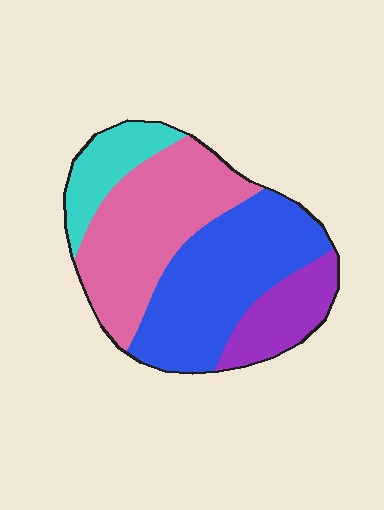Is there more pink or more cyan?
Pink.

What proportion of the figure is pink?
Pink covers 36% of the figure.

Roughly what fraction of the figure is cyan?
Cyan takes up less than a quarter of the figure.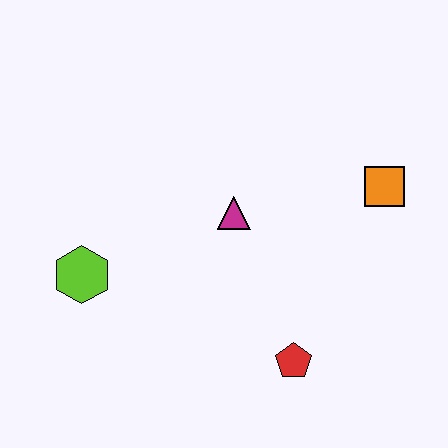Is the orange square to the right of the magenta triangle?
Yes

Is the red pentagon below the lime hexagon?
Yes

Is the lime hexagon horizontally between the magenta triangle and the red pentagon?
No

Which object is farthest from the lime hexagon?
The orange square is farthest from the lime hexagon.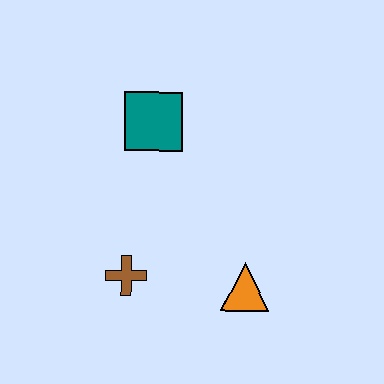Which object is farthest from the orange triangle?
The teal square is farthest from the orange triangle.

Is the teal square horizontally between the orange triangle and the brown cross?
Yes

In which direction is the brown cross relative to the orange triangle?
The brown cross is to the left of the orange triangle.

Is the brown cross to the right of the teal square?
No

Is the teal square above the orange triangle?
Yes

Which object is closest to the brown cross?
The orange triangle is closest to the brown cross.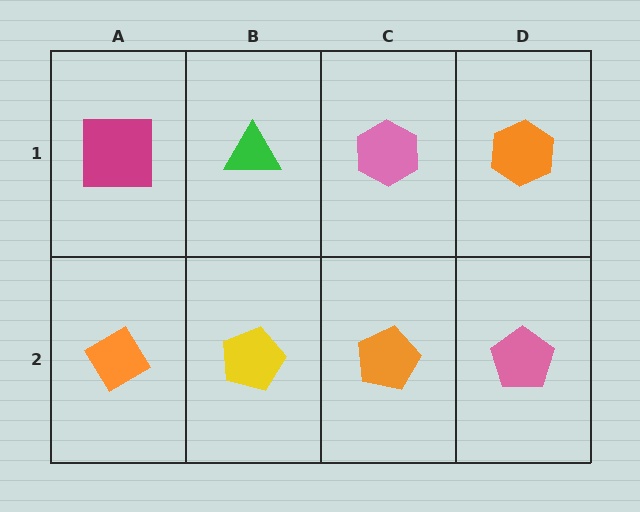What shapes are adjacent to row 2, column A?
A magenta square (row 1, column A), a yellow pentagon (row 2, column B).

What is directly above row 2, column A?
A magenta square.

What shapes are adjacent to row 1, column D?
A pink pentagon (row 2, column D), a pink hexagon (row 1, column C).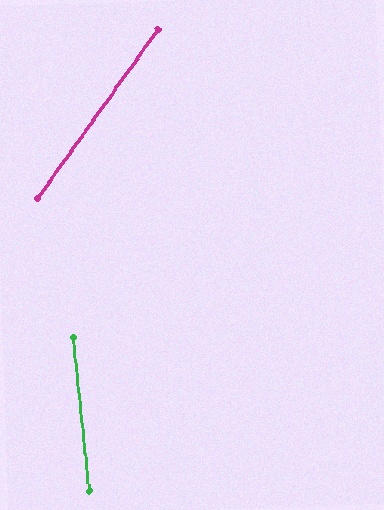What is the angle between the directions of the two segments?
Approximately 41 degrees.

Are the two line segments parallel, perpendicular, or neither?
Neither parallel nor perpendicular — they differ by about 41°.